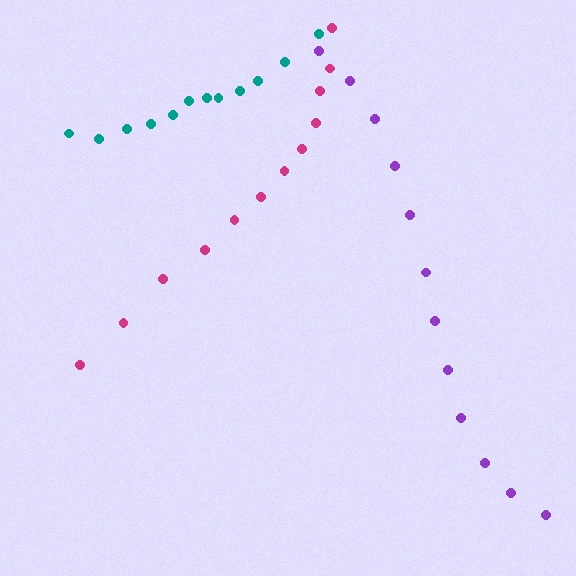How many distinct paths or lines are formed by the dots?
There are 3 distinct paths.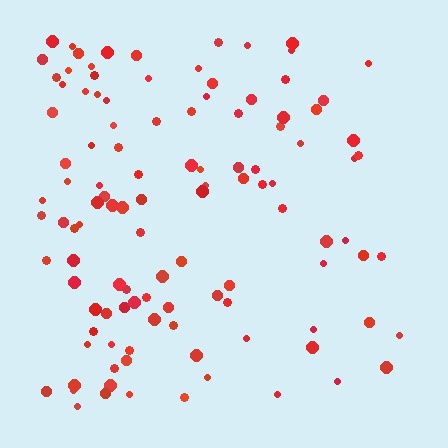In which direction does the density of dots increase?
From right to left, with the left side densest.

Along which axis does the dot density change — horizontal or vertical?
Horizontal.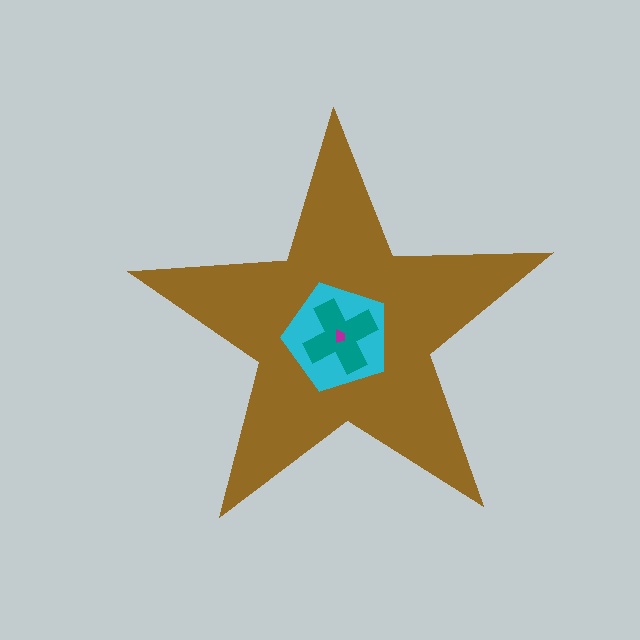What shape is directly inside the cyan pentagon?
The teal cross.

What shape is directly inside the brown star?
The cyan pentagon.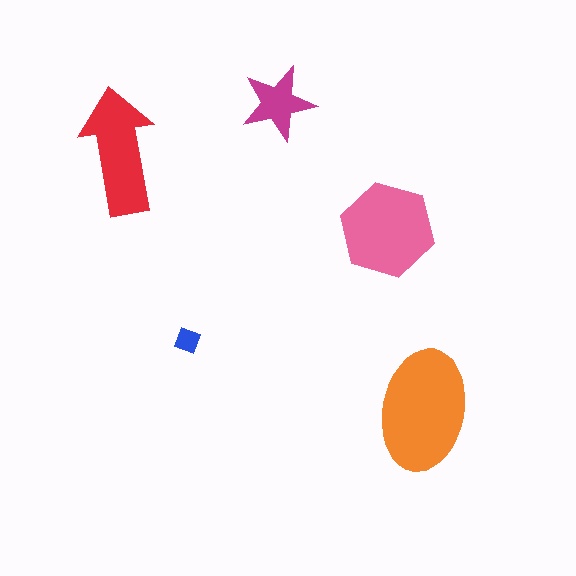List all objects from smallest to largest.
The blue diamond, the magenta star, the red arrow, the pink hexagon, the orange ellipse.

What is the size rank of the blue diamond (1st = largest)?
5th.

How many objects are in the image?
There are 5 objects in the image.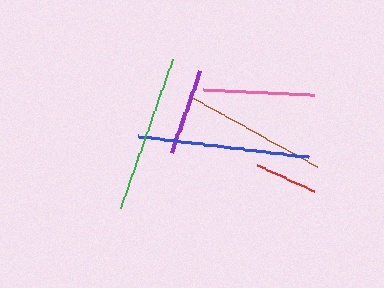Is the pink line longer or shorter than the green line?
The green line is longer than the pink line.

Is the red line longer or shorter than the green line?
The green line is longer than the red line.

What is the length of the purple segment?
The purple segment is approximately 87 pixels long.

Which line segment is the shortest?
The red line is the shortest at approximately 62 pixels.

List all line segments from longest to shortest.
From longest to shortest: blue, green, brown, pink, purple, red.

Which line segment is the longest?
The blue line is the longest at approximately 172 pixels.